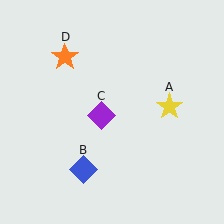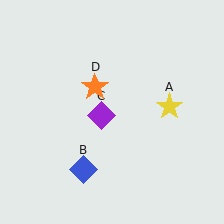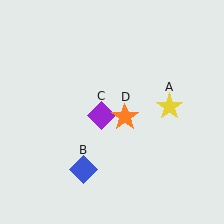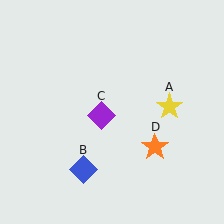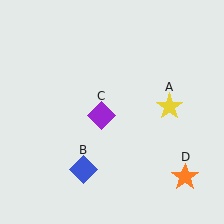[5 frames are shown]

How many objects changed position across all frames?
1 object changed position: orange star (object D).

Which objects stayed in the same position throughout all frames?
Yellow star (object A) and blue diamond (object B) and purple diamond (object C) remained stationary.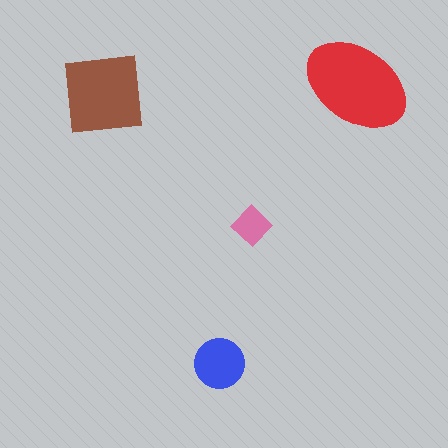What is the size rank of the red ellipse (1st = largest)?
1st.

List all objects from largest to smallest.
The red ellipse, the brown square, the blue circle, the pink diamond.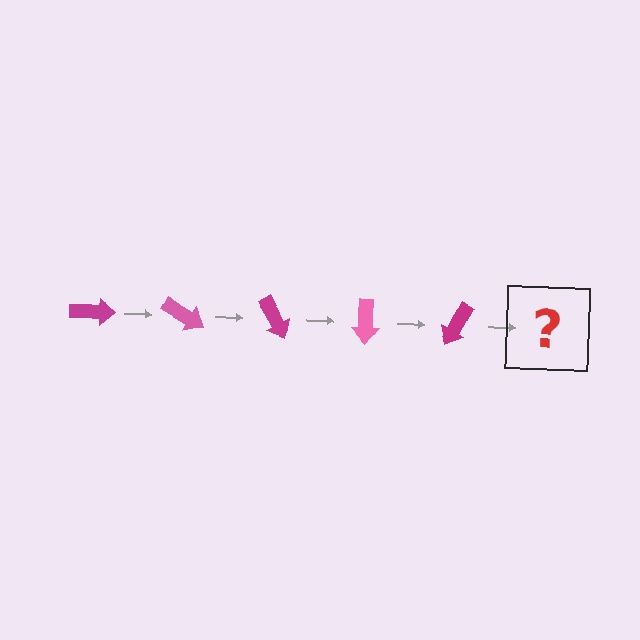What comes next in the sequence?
The next element should be a pink arrow, rotated 150 degrees from the start.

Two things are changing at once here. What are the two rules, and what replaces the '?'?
The two rules are that it rotates 30 degrees each step and the color cycles through magenta and pink. The '?' should be a pink arrow, rotated 150 degrees from the start.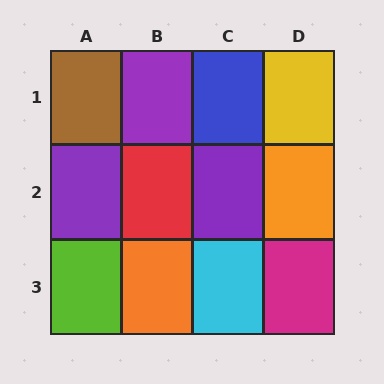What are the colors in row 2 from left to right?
Purple, red, purple, orange.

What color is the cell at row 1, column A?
Brown.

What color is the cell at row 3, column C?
Cyan.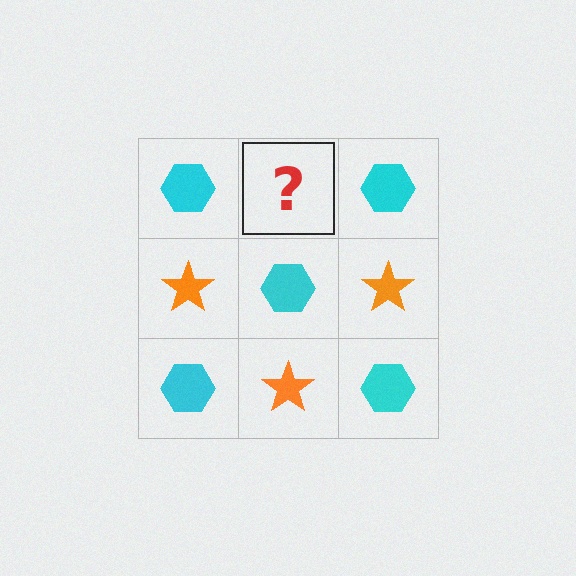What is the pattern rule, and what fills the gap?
The rule is that it alternates cyan hexagon and orange star in a checkerboard pattern. The gap should be filled with an orange star.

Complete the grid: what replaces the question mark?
The question mark should be replaced with an orange star.